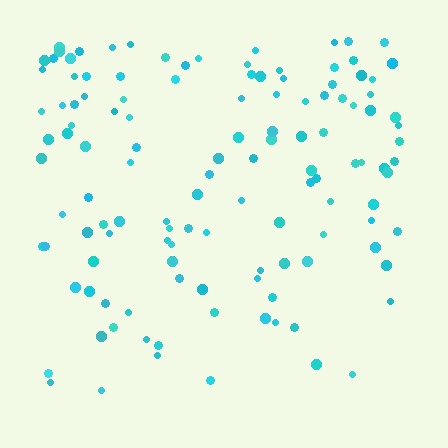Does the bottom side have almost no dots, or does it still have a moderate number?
Still a moderate number, just noticeably fewer than the top.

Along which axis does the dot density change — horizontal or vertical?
Vertical.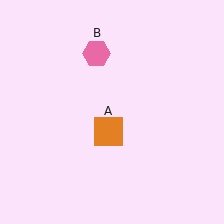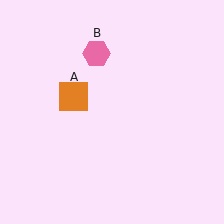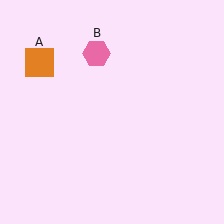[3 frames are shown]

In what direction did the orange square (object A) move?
The orange square (object A) moved up and to the left.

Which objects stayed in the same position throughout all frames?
Pink hexagon (object B) remained stationary.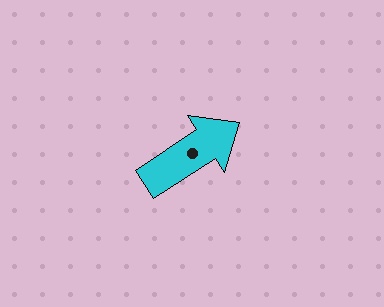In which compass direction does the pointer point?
Northeast.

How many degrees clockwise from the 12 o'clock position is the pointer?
Approximately 57 degrees.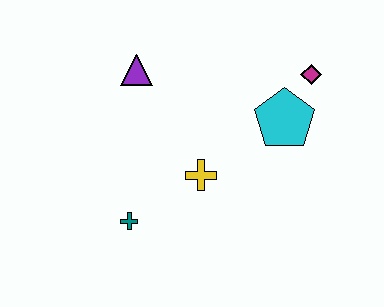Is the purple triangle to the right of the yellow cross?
No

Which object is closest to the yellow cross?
The teal cross is closest to the yellow cross.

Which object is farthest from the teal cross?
The magenta diamond is farthest from the teal cross.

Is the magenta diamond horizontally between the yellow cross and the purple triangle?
No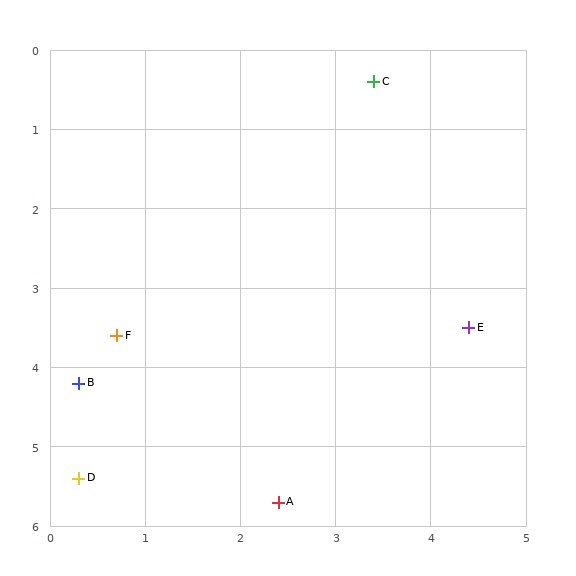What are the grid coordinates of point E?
Point E is at approximately (4.4, 3.5).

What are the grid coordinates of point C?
Point C is at approximately (3.4, 0.4).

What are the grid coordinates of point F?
Point F is at approximately (0.7, 3.6).